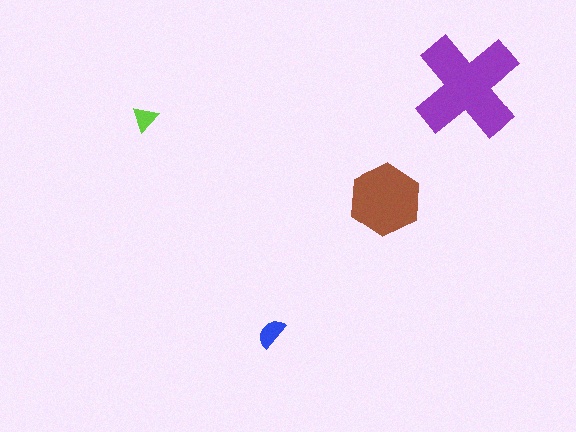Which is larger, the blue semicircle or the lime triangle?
The blue semicircle.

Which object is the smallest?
The lime triangle.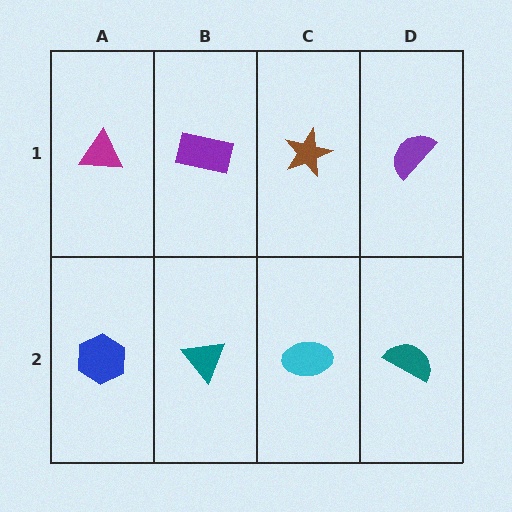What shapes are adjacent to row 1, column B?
A teal triangle (row 2, column B), a magenta triangle (row 1, column A), a brown star (row 1, column C).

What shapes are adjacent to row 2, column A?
A magenta triangle (row 1, column A), a teal triangle (row 2, column B).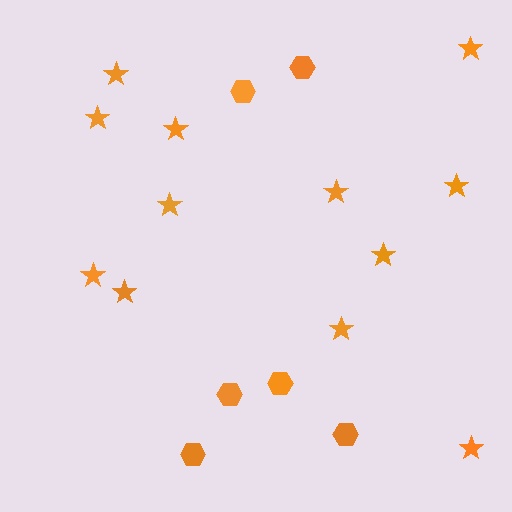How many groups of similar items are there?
There are 2 groups: one group of stars (12) and one group of hexagons (6).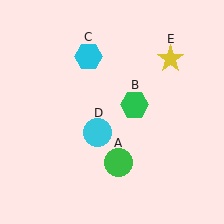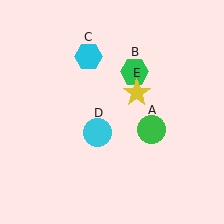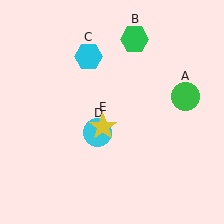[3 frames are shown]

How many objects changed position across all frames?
3 objects changed position: green circle (object A), green hexagon (object B), yellow star (object E).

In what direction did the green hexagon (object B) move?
The green hexagon (object B) moved up.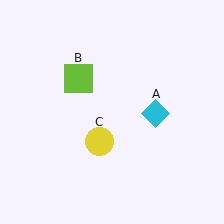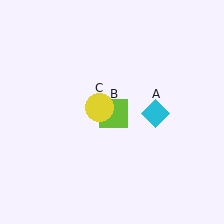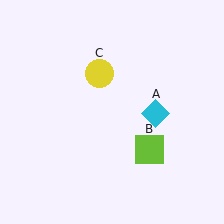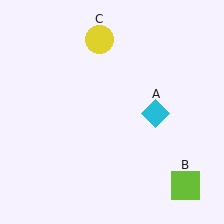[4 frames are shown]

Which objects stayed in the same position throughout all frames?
Cyan diamond (object A) remained stationary.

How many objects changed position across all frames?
2 objects changed position: lime square (object B), yellow circle (object C).